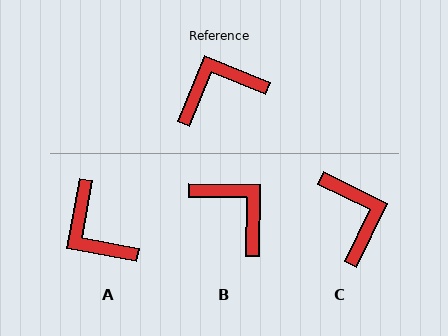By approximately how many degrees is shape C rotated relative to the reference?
Approximately 94 degrees clockwise.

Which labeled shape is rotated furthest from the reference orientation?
A, about 102 degrees away.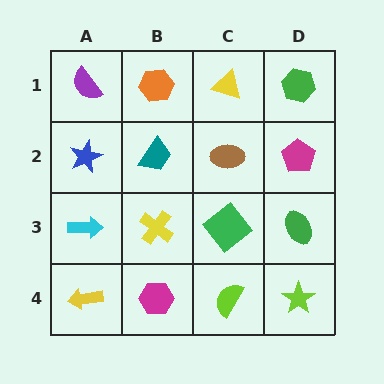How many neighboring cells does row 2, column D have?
3.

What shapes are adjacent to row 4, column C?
A green diamond (row 3, column C), a magenta hexagon (row 4, column B), a lime star (row 4, column D).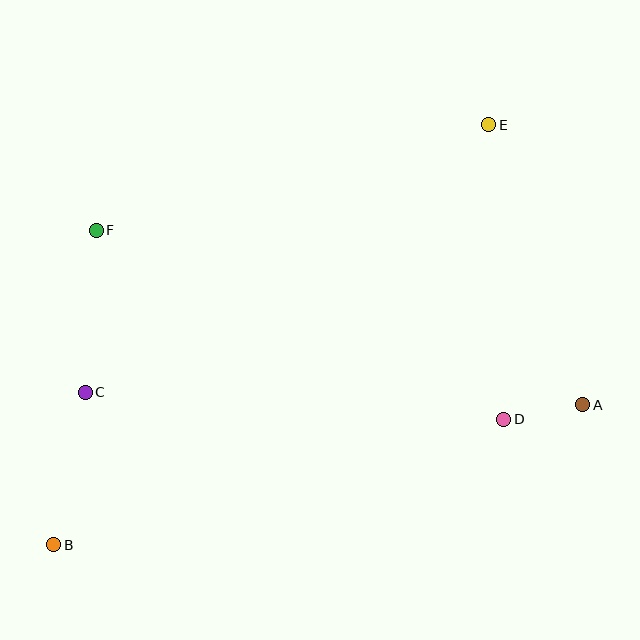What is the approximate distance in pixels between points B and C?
The distance between B and C is approximately 156 pixels.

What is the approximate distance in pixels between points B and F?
The distance between B and F is approximately 318 pixels.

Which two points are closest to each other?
Points A and D are closest to each other.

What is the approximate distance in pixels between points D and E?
The distance between D and E is approximately 295 pixels.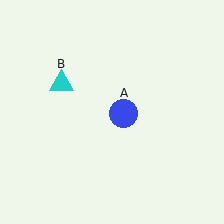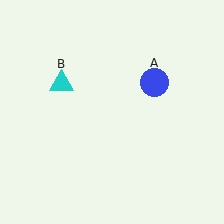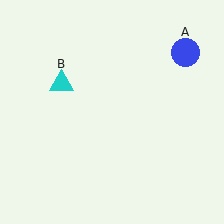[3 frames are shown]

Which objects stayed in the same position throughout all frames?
Cyan triangle (object B) remained stationary.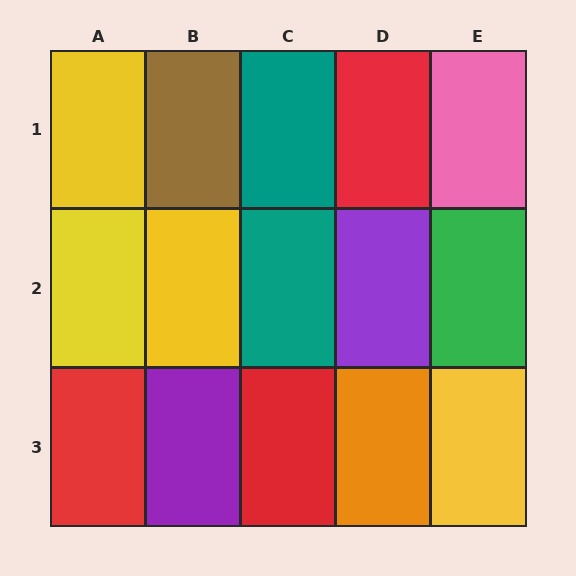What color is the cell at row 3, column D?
Orange.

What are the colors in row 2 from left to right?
Yellow, yellow, teal, purple, green.